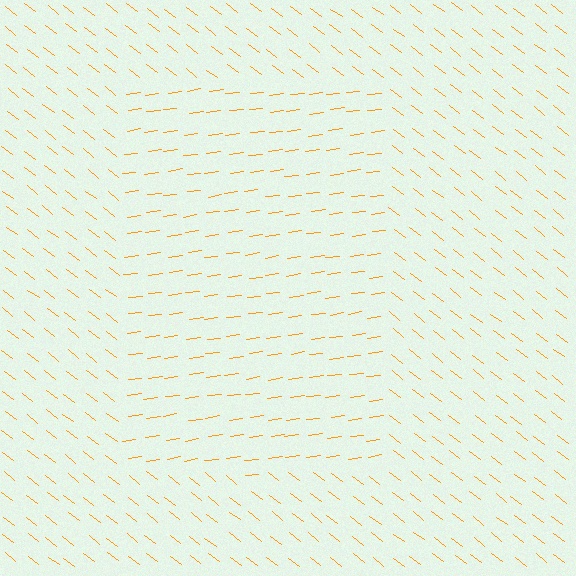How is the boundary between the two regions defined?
The boundary is defined purely by a change in line orientation (approximately 45 degrees difference). All lines are the same color and thickness.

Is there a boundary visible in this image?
Yes, there is a texture boundary formed by a change in line orientation.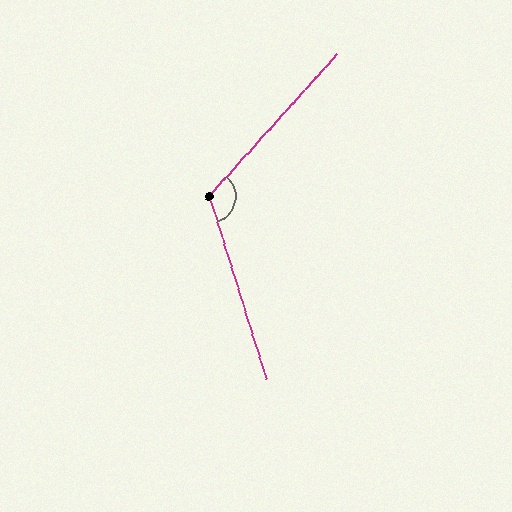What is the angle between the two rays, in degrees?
Approximately 121 degrees.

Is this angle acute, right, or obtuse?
It is obtuse.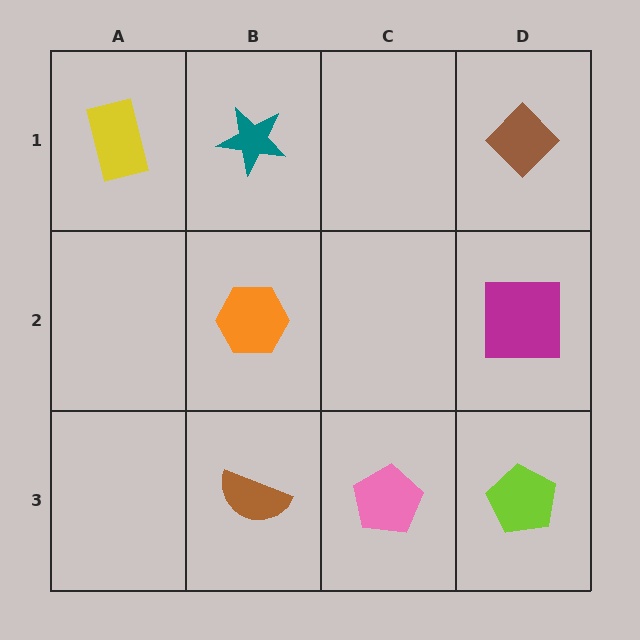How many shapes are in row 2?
2 shapes.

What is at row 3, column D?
A lime pentagon.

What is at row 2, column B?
An orange hexagon.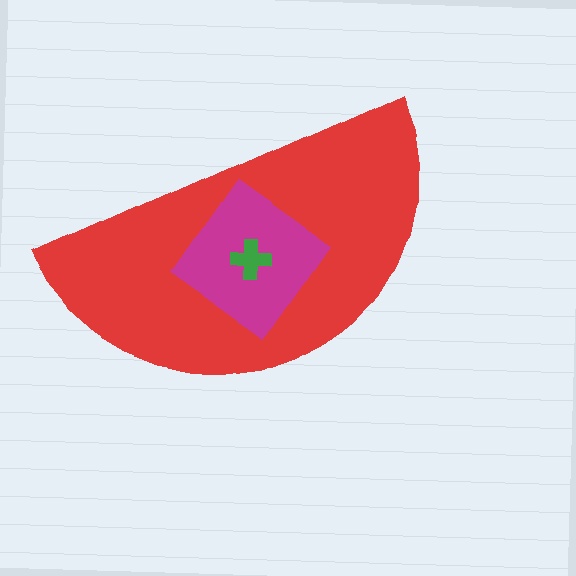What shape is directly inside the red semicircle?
The magenta diamond.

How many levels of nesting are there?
3.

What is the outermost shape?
The red semicircle.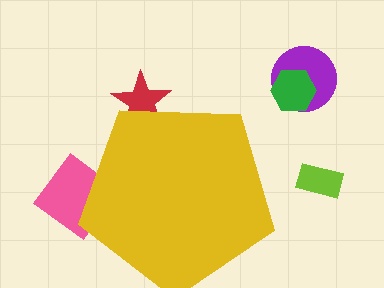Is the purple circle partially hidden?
No, the purple circle is fully visible.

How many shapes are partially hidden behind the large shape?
2 shapes are partially hidden.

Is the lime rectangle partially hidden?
No, the lime rectangle is fully visible.